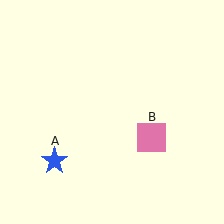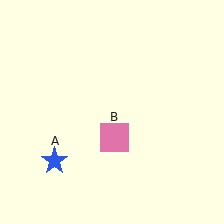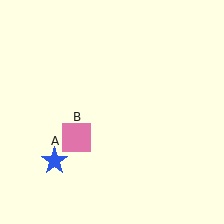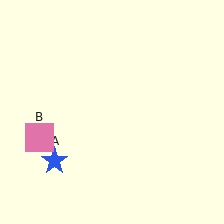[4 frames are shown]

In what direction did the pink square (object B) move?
The pink square (object B) moved left.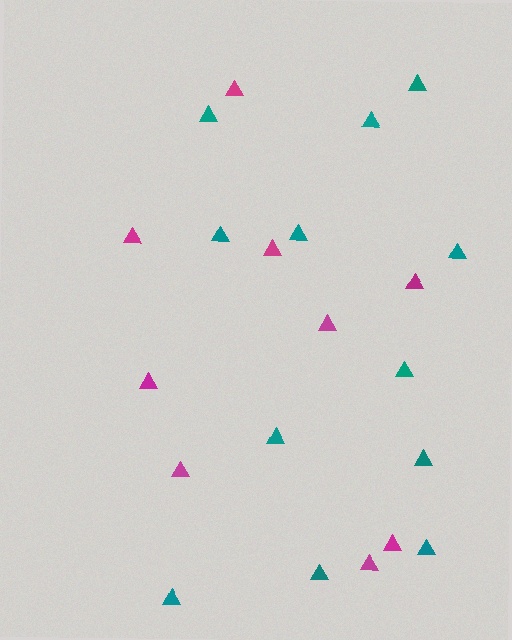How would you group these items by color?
There are 2 groups: one group of teal triangles (12) and one group of magenta triangles (9).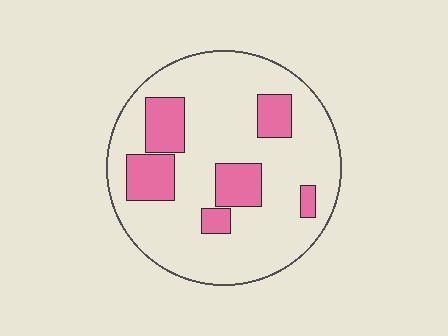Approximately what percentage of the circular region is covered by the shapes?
Approximately 20%.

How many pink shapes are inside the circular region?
6.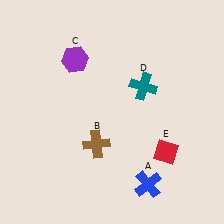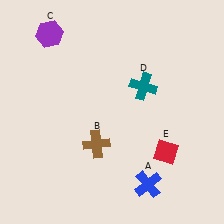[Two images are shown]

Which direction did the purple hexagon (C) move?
The purple hexagon (C) moved up.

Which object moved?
The purple hexagon (C) moved up.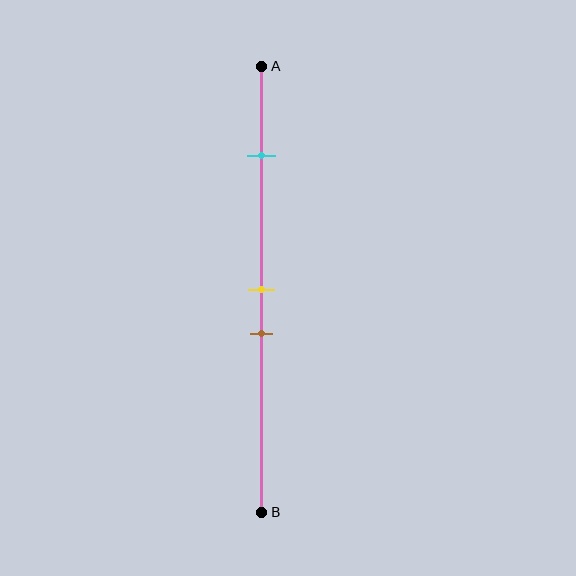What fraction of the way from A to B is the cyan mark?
The cyan mark is approximately 20% (0.2) of the way from A to B.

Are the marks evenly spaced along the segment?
No, the marks are not evenly spaced.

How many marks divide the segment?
There are 3 marks dividing the segment.